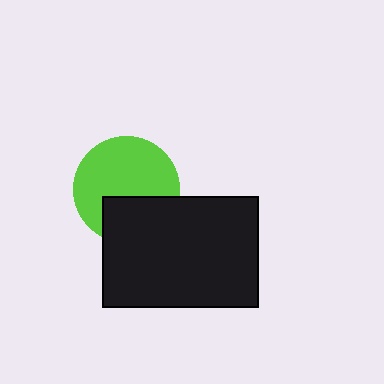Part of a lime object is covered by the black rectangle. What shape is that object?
It is a circle.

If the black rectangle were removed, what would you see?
You would see the complete lime circle.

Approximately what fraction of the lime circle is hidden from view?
Roughly 34% of the lime circle is hidden behind the black rectangle.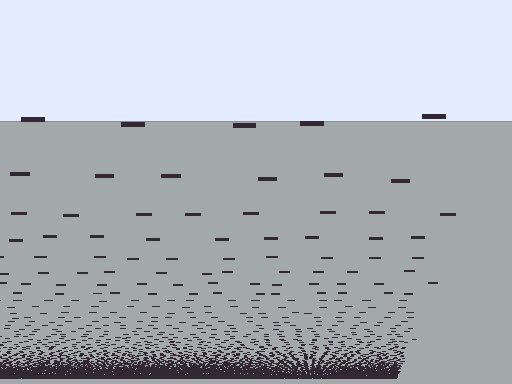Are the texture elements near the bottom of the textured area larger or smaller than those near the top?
Smaller. The gradient is inverted — elements near the bottom are smaller and denser.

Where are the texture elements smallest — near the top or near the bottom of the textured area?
Near the bottom.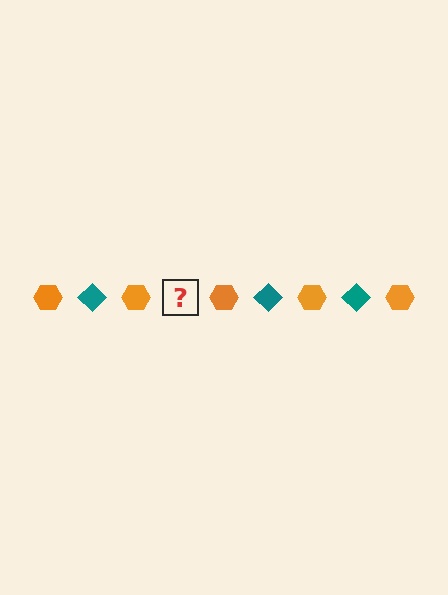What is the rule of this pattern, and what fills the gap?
The rule is that the pattern alternates between orange hexagon and teal diamond. The gap should be filled with a teal diamond.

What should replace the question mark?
The question mark should be replaced with a teal diamond.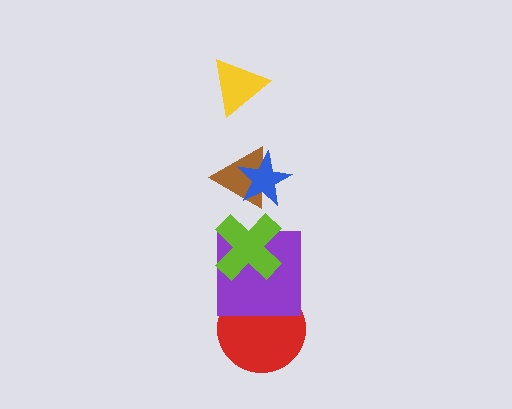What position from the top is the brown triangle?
The brown triangle is 3rd from the top.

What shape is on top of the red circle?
The purple square is on top of the red circle.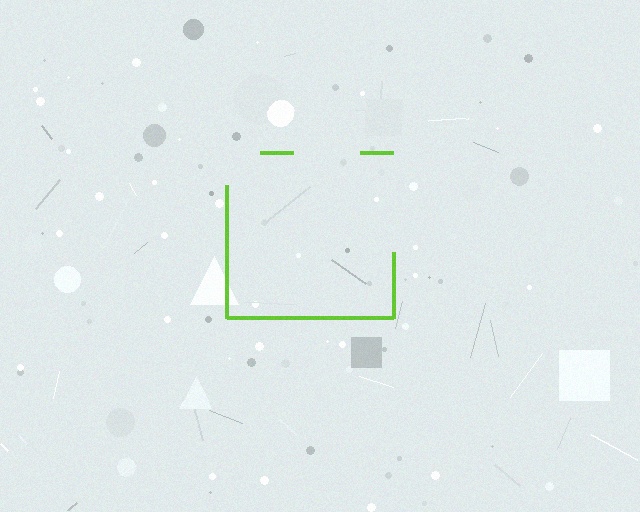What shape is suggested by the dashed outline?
The dashed outline suggests a square.